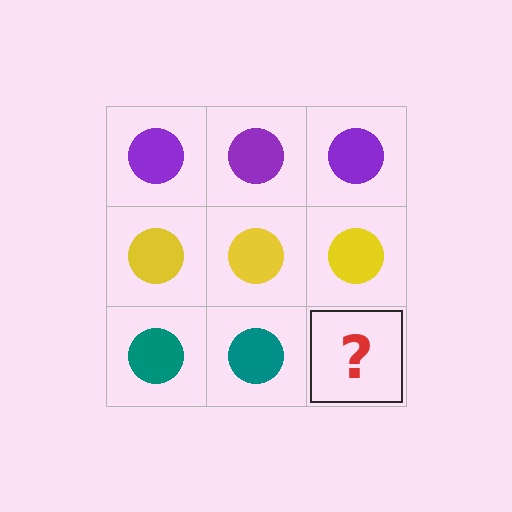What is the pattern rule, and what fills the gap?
The rule is that each row has a consistent color. The gap should be filled with a teal circle.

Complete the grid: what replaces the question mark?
The question mark should be replaced with a teal circle.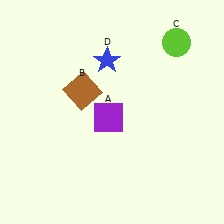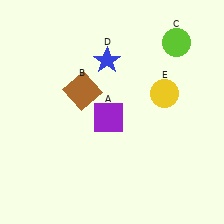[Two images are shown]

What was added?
A yellow circle (E) was added in Image 2.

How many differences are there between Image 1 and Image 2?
There is 1 difference between the two images.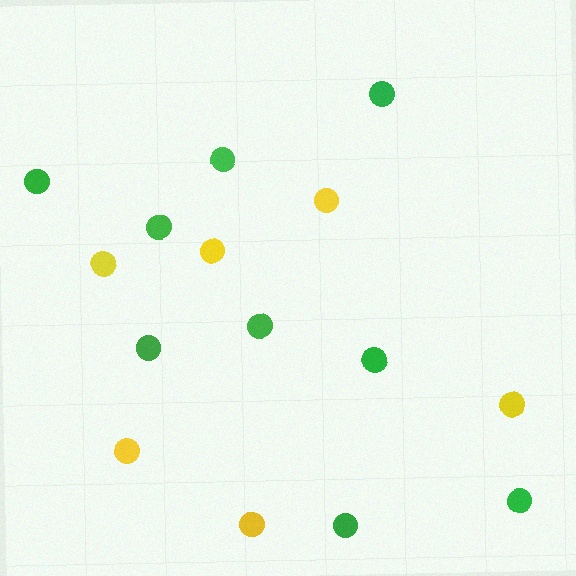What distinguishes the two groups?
There are 2 groups: one group of green circles (9) and one group of yellow circles (6).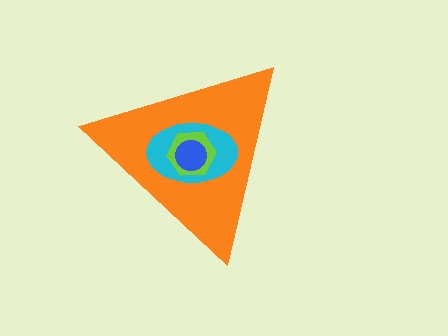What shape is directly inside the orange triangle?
The cyan ellipse.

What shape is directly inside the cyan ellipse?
The lime hexagon.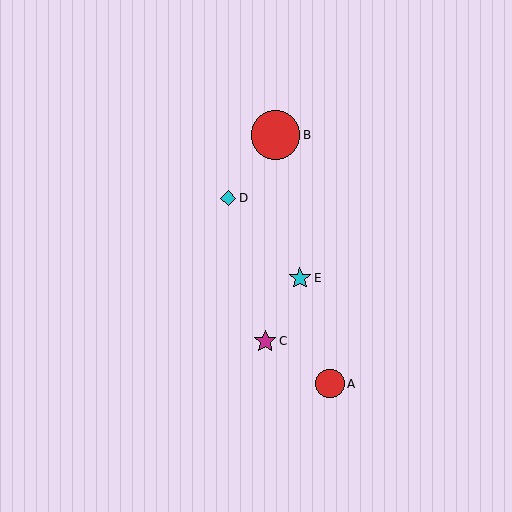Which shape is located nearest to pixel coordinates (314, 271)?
The cyan star (labeled E) at (300, 278) is nearest to that location.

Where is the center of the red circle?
The center of the red circle is at (330, 384).